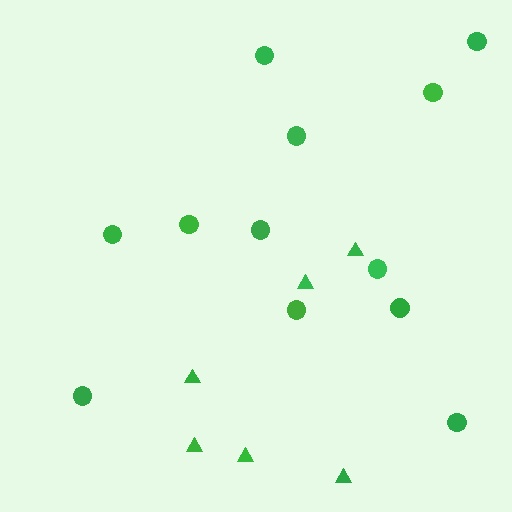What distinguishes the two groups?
There are 2 groups: one group of circles (12) and one group of triangles (6).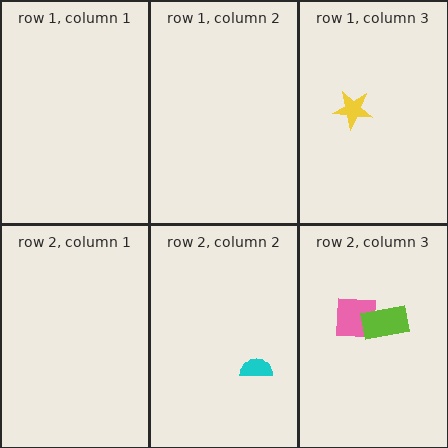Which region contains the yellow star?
The row 1, column 3 region.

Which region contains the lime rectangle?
The row 2, column 3 region.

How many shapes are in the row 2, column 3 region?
2.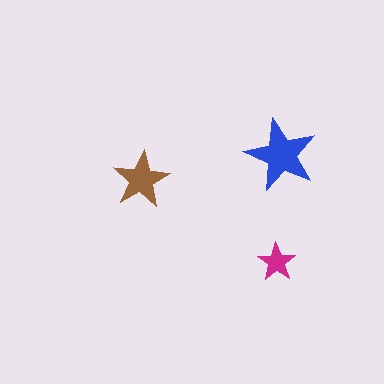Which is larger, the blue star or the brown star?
The blue one.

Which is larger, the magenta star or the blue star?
The blue one.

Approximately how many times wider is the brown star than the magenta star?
About 1.5 times wider.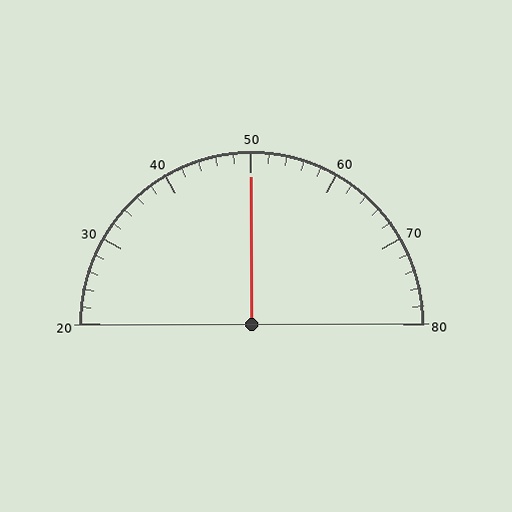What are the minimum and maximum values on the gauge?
The gauge ranges from 20 to 80.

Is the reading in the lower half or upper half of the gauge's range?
The reading is in the upper half of the range (20 to 80).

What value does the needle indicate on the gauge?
The needle indicates approximately 50.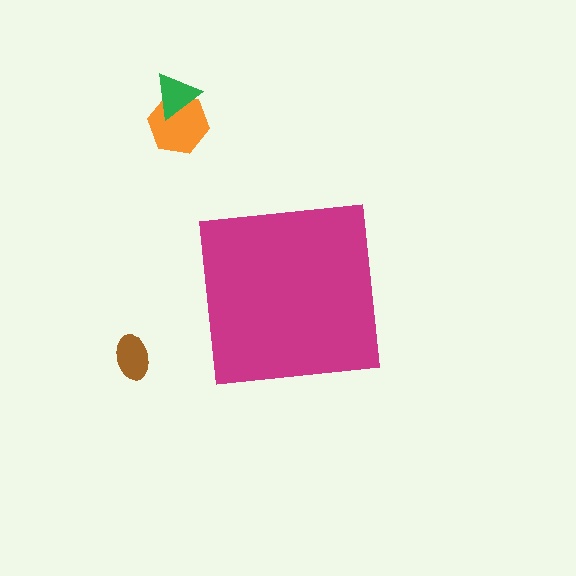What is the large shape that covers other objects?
A magenta square.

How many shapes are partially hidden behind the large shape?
0 shapes are partially hidden.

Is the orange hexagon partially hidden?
No, the orange hexagon is fully visible.